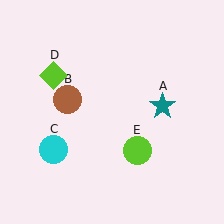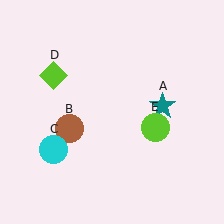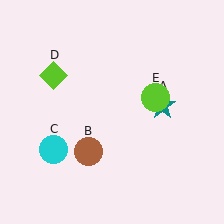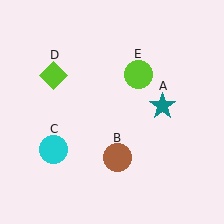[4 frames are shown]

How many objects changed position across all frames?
2 objects changed position: brown circle (object B), lime circle (object E).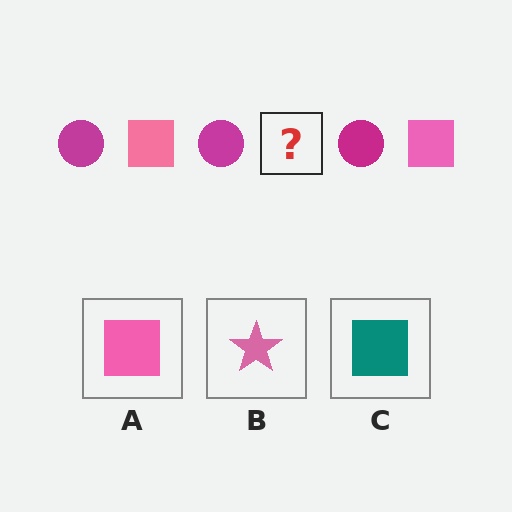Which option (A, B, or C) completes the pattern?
A.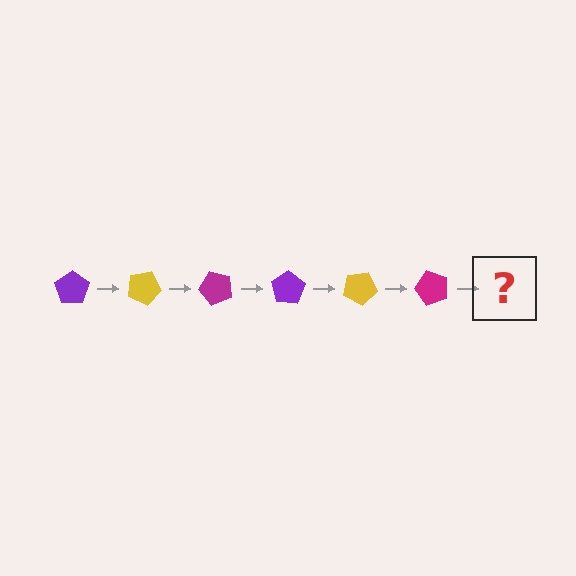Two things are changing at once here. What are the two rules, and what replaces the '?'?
The two rules are that it rotates 25 degrees each step and the color cycles through purple, yellow, and magenta. The '?' should be a purple pentagon, rotated 150 degrees from the start.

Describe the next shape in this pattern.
It should be a purple pentagon, rotated 150 degrees from the start.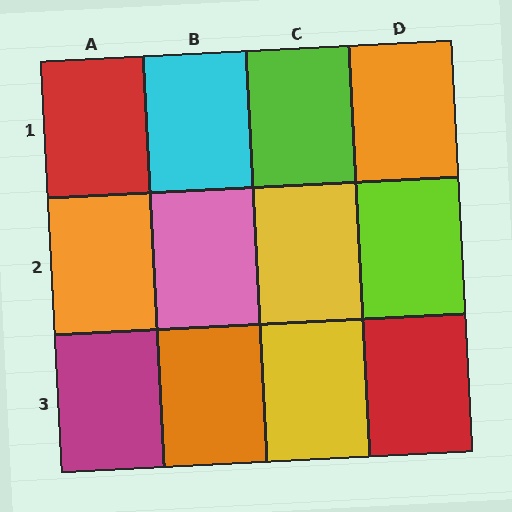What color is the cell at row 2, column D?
Lime.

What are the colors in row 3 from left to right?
Magenta, orange, yellow, red.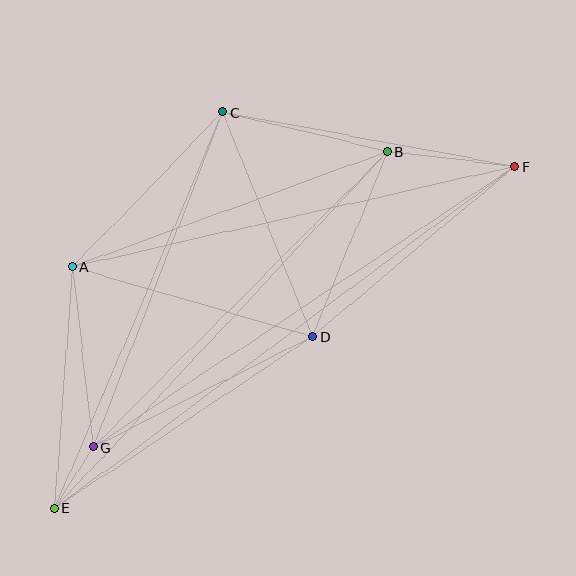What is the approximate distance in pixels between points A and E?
The distance between A and E is approximately 242 pixels.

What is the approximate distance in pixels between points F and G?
The distance between F and G is approximately 507 pixels.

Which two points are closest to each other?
Points E and G are closest to each other.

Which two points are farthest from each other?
Points E and F are farthest from each other.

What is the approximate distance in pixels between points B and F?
The distance between B and F is approximately 128 pixels.